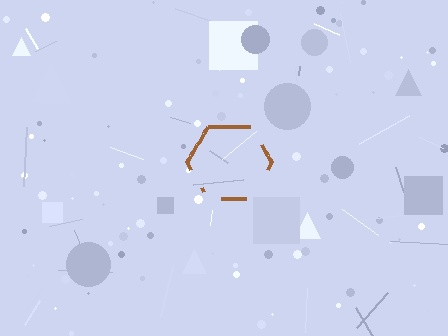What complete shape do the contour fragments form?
The contour fragments form a hexagon.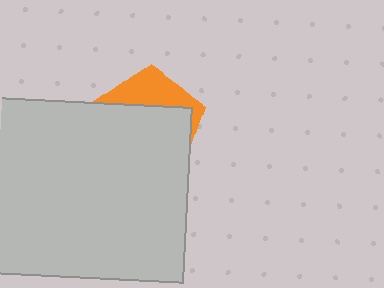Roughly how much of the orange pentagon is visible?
A small part of it is visible (roughly 31%).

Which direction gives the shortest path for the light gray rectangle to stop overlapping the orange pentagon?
Moving down gives the shortest separation.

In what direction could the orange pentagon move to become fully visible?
The orange pentagon could move up. That would shift it out from behind the light gray rectangle entirely.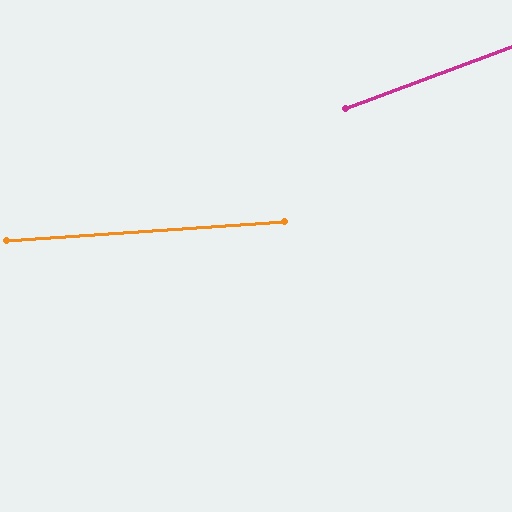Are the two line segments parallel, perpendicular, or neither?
Neither parallel nor perpendicular — they differ by about 17°.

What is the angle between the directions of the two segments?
Approximately 17 degrees.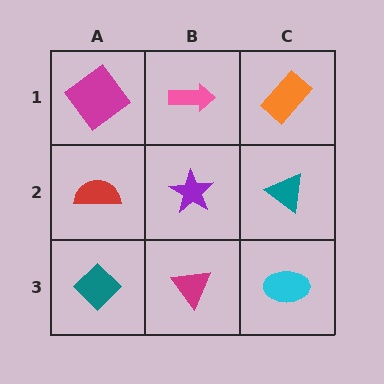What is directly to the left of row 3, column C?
A magenta triangle.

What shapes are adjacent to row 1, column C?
A teal triangle (row 2, column C), a pink arrow (row 1, column B).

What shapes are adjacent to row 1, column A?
A red semicircle (row 2, column A), a pink arrow (row 1, column B).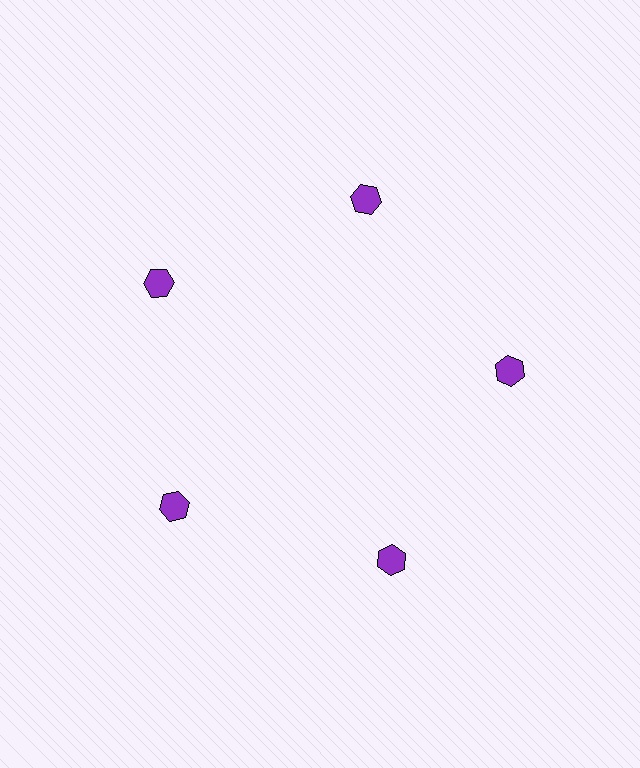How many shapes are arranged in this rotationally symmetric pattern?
There are 5 shapes, arranged in 5 groups of 1.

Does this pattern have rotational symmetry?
Yes, this pattern has 5-fold rotational symmetry. It looks the same after rotating 72 degrees around the center.